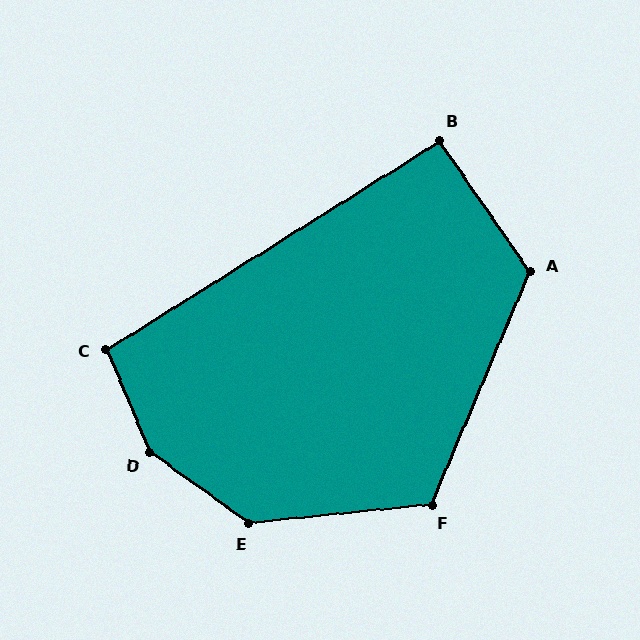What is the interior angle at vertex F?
Approximately 119 degrees (obtuse).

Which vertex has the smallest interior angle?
B, at approximately 93 degrees.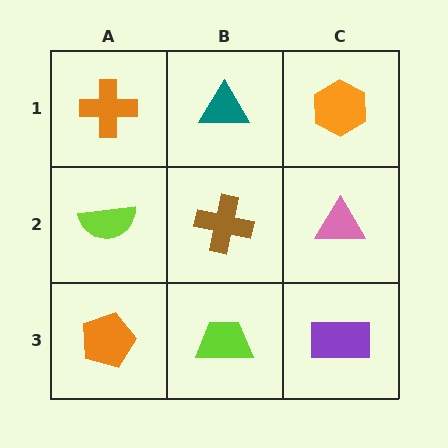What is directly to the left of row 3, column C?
A lime trapezoid.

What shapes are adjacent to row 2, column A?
An orange cross (row 1, column A), an orange pentagon (row 3, column A), a brown cross (row 2, column B).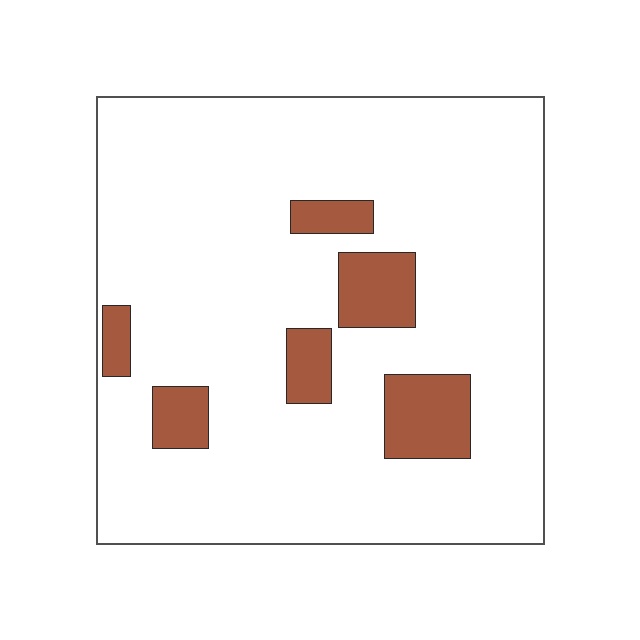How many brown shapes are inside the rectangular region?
6.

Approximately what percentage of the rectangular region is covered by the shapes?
Approximately 15%.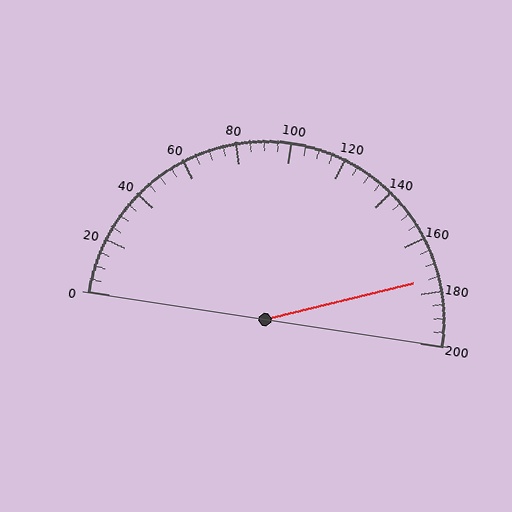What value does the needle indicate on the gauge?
The needle indicates approximately 175.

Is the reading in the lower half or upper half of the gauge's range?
The reading is in the upper half of the range (0 to 200).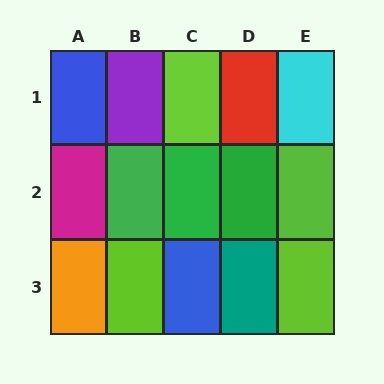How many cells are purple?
1 cell is purple.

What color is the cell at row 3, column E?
Lime.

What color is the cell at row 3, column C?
Blue.